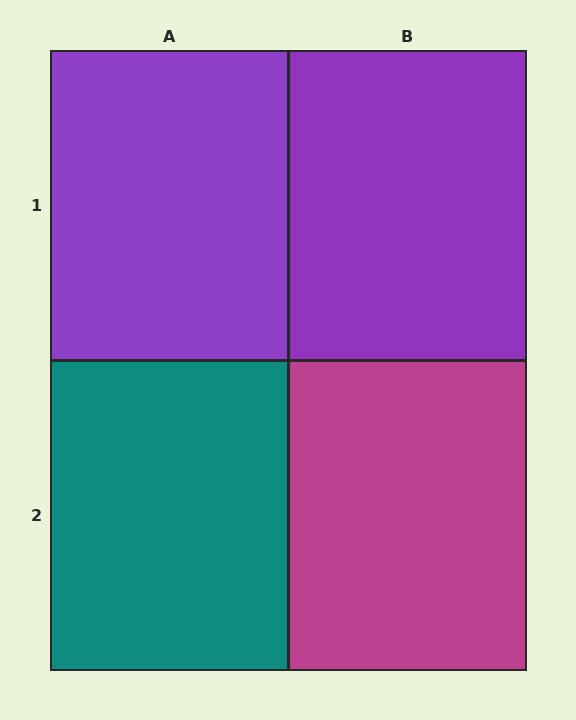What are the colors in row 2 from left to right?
Teal, magenta.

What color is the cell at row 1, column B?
Purple.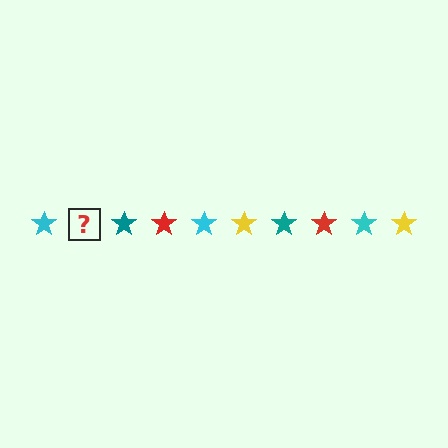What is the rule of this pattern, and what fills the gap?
The rule is that the pattern cycles through cyan, yellow, teal, red stars. The gap should be filled with a yellow star.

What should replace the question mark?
The question mark should be replaced with a yellow star.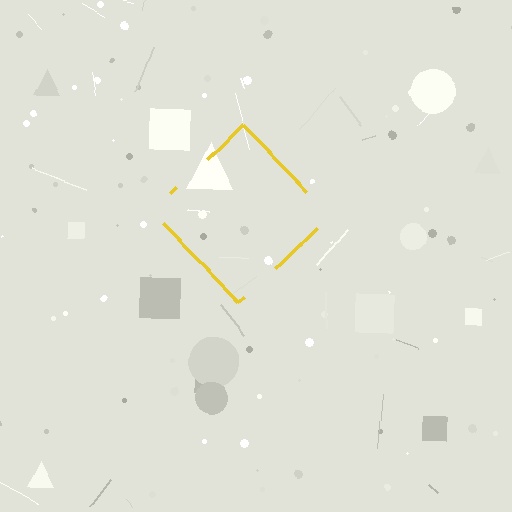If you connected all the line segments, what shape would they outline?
They would outline a diamond.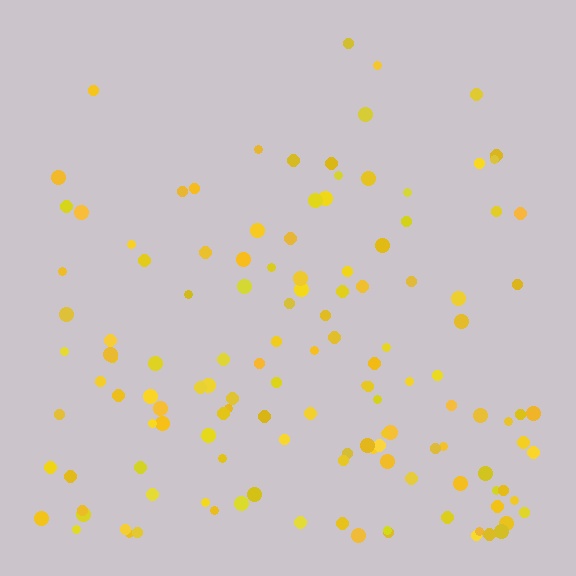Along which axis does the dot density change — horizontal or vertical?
Vertical.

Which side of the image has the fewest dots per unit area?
The top.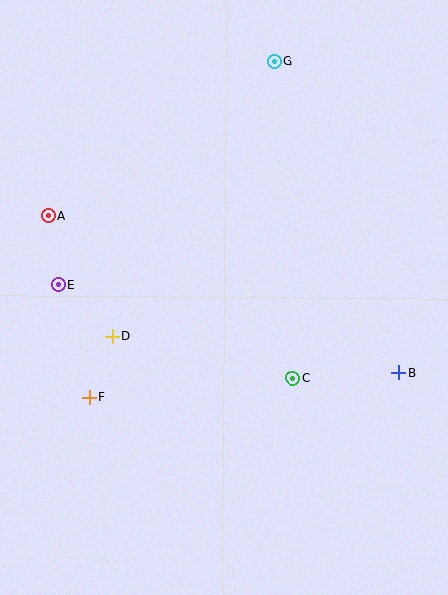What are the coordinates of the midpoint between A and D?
The midpoint between A and D is at (80, 276).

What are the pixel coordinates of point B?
Point B is at (399, 373).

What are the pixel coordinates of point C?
Point C is at (293, 378).